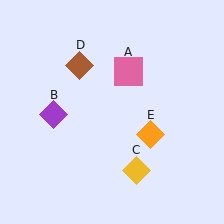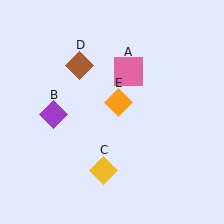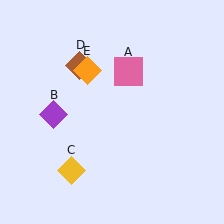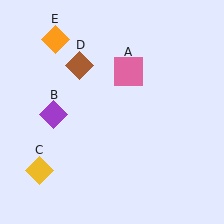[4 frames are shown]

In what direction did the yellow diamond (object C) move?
The yellow diamond (object C) moved left.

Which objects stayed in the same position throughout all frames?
Pink square (object A) and purple diamond (object B) and brown diamond (object D) remained stationary.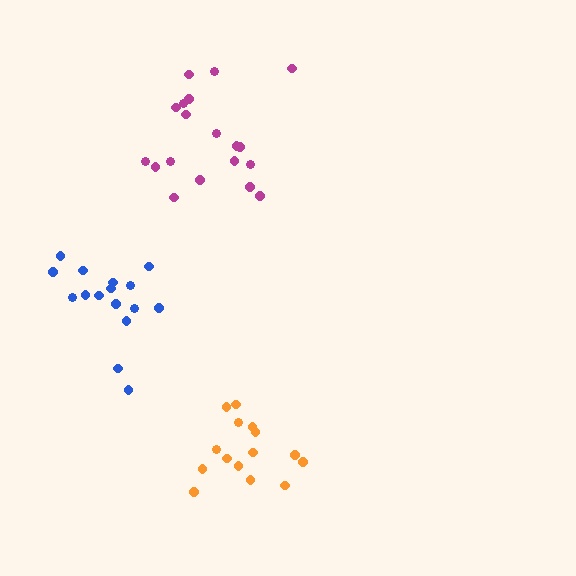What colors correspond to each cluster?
The clusters are colored: magenta, orange, blue.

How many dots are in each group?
Group 1: 19 dots, Group 2: 15 dots, Group 3: 16 dots (50 total).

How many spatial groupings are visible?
There are 3 spatial groupings.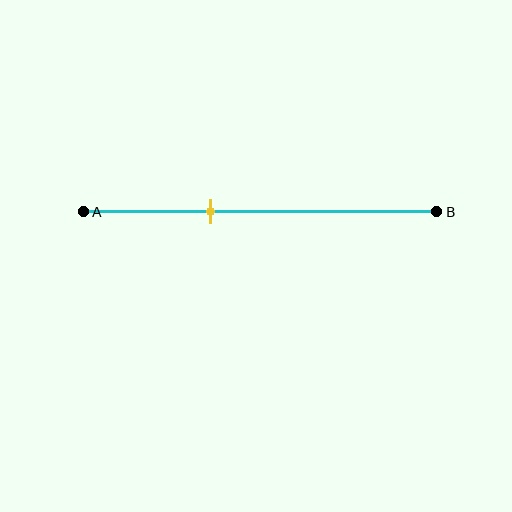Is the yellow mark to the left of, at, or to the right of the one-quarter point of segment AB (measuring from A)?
The yellow mark is to the right of the one-quarter point of segment AB.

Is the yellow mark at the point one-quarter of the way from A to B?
No, the mark is at about 35% from A, not at the 25% one-quarter point.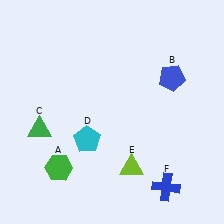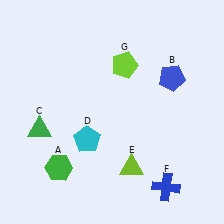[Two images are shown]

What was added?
A lime pentagon (G) was added in Image 2.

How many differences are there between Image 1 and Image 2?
There is 1 difference between the two images.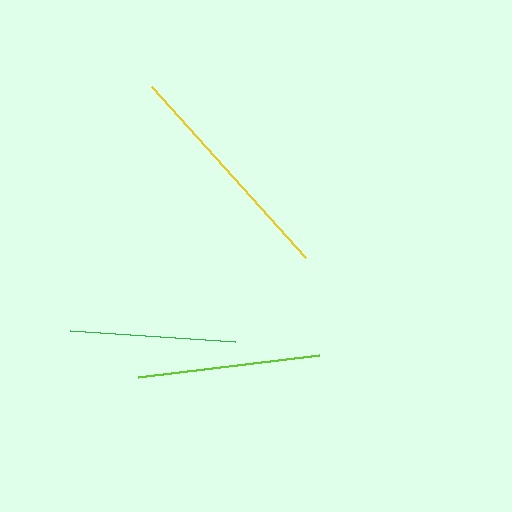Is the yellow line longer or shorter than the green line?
The yellow line is longer than the green line.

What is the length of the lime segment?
The lime segment is approximately 183 pixels long.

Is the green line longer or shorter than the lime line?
The lime line is longer than the green line.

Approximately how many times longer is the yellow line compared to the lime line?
The yellow line is approximately 1.3 times the length of the lime line.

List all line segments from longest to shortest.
From longest to shortest: yellow, lime, green.